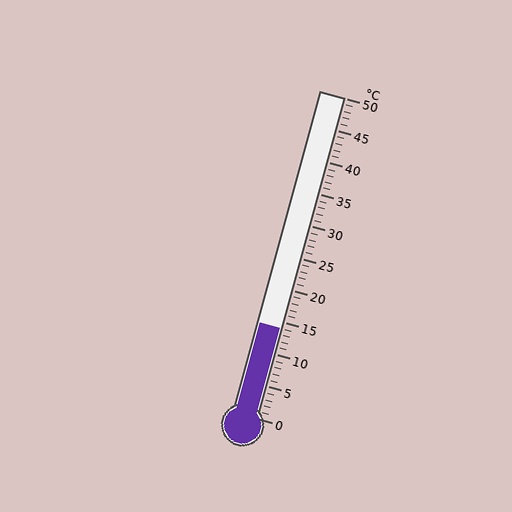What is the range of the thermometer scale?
The thermometer scale ranges from 0°C to 50°C.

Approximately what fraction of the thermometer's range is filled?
The thermometer is filled to approximately 30% of its range.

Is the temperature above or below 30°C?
The temperature is below 30°C.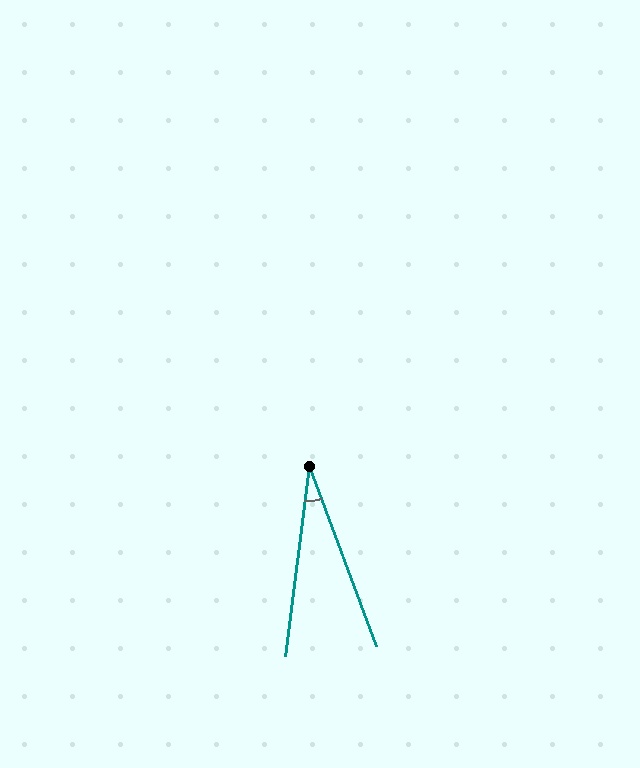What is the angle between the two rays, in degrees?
Approximately 28 degrees.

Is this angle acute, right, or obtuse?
It is acute.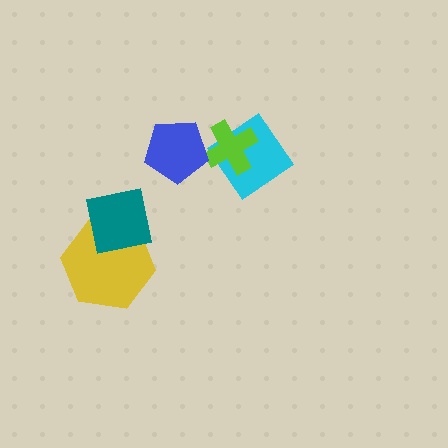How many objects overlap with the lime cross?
2 objects overlap with the lime cross.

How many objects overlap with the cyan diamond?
1 object overlaps with the cyan diamond.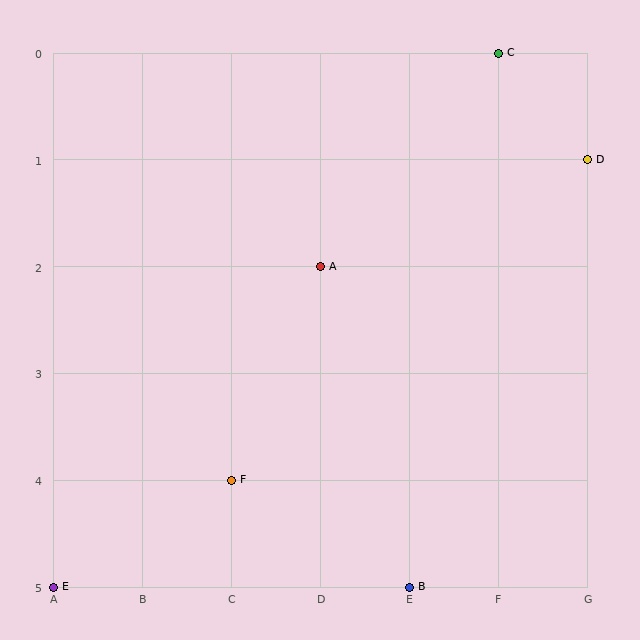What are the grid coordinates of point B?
Point B is at grid coordinates (E, 5).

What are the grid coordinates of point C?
Point C is at grid coordinates (F, 0).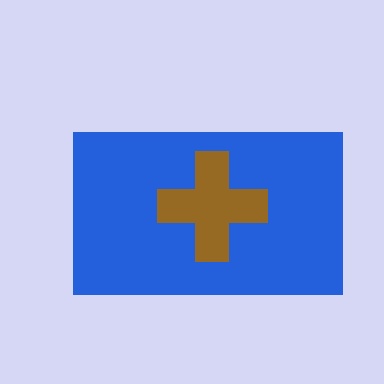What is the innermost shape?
The brown cross.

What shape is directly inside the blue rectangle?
The brown cross.